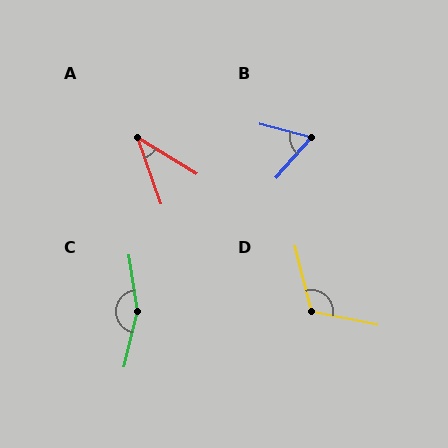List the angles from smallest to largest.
A (39°), B (63°), D (116°), C (157°).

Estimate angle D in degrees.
Approximately 116 degrees.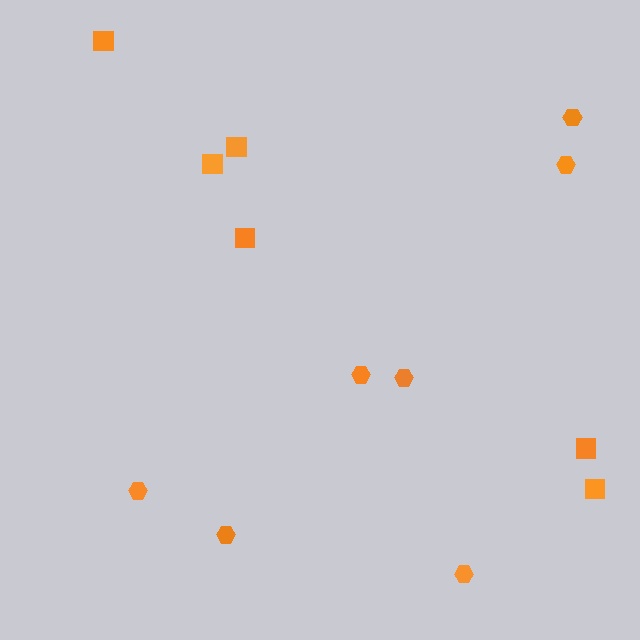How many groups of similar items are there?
There are 2 groups: one group of squares (6) and one group of hexagons (7).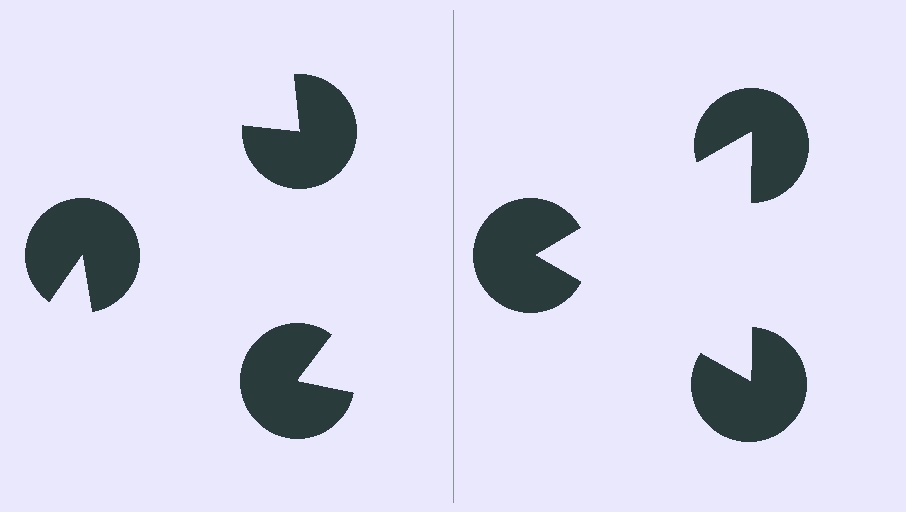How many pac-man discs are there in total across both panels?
6 — 3 on each side.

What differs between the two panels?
The pac-man discs are positioned identically on both sides; only the wedge orientations differ. On the right they align to a triangle; on the left they are misaligned.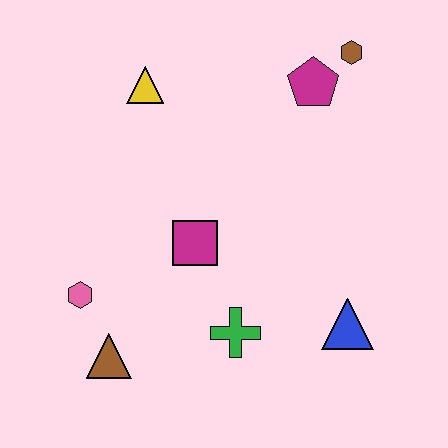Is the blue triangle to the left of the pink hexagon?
No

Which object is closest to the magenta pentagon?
The brown hexagon is closest to the magenta pentagon.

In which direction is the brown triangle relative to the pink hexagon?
The brown triangle is below the pink hexagon.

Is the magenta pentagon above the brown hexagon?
No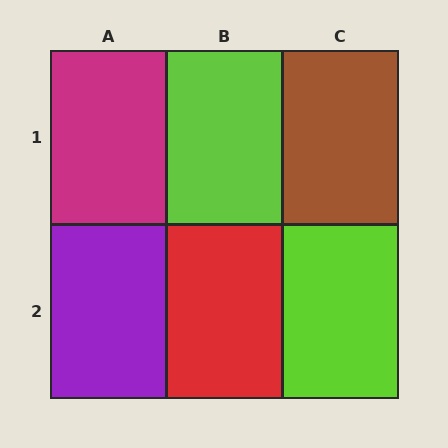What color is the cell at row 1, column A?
Magenta.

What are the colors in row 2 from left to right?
Purple, red, lime.